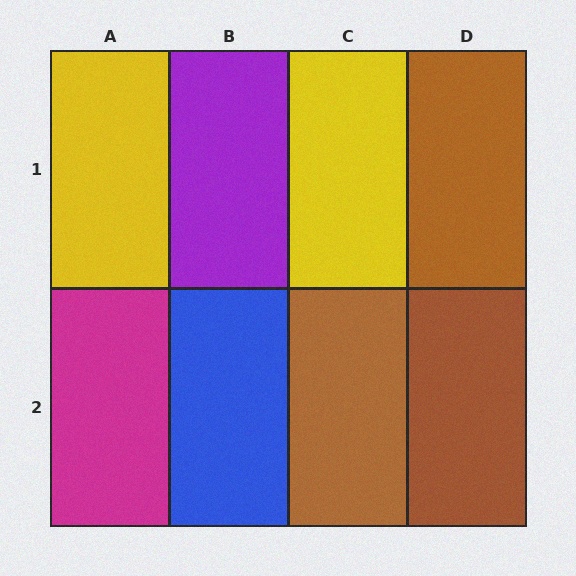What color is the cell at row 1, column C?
Yellow.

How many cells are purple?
1 cell is purple.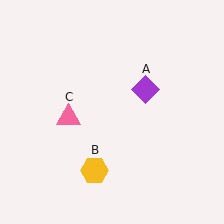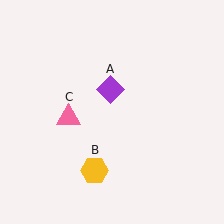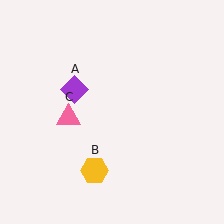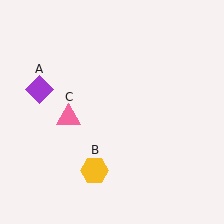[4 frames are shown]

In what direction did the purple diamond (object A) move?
The purple diamond (object A) moved left.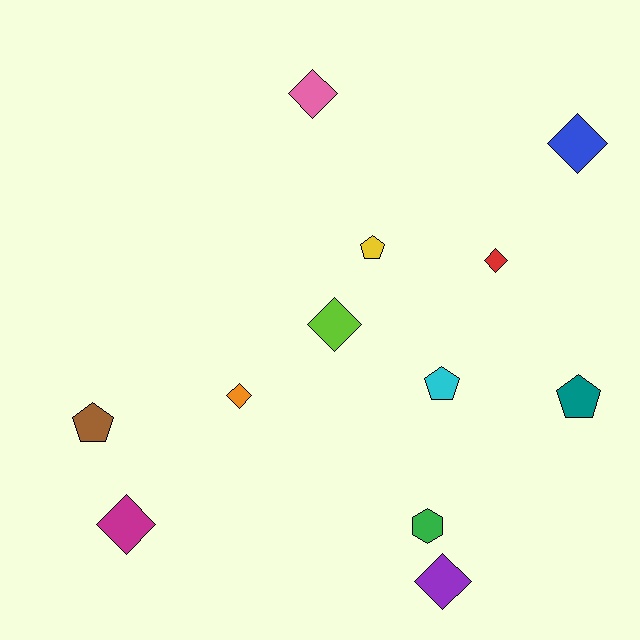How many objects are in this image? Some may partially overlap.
There are 12 objects.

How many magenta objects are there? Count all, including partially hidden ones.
There is 1 magenta object.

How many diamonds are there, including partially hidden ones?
There are 7 diamonds.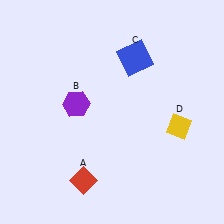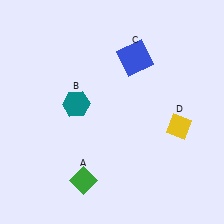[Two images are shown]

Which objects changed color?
A changed from red to green. B changed from purple to teal.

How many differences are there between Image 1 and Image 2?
There are 2 differences between the two images.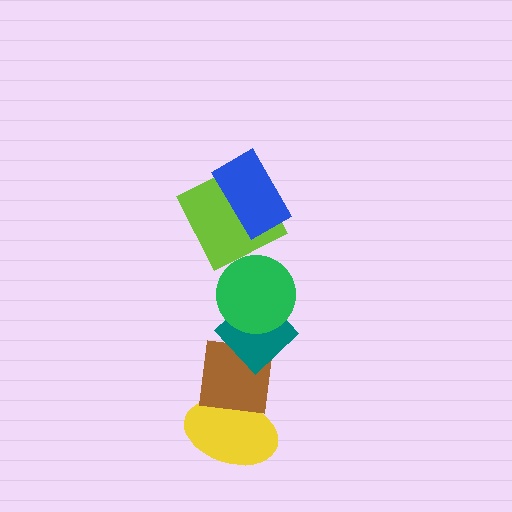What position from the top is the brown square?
The brown square is 5th from the top.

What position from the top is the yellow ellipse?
The yellow ellipse is 6th from the top.